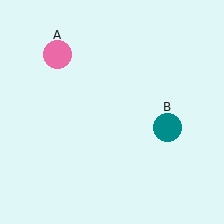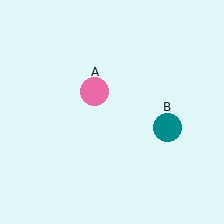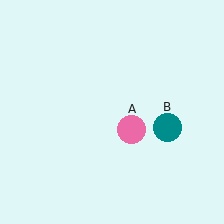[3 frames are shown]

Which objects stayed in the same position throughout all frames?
Teal circle (object B) remained stationary.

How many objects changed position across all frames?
1 object changed position: pink circle (object A).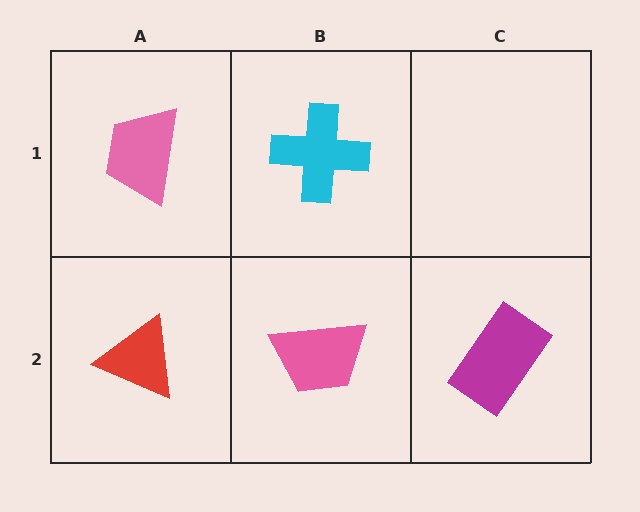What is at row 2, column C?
A magenta rectangle.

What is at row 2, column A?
A red triangle.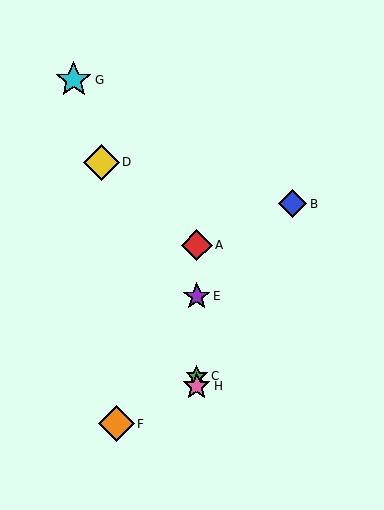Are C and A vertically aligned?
Yes, both are at x≈197.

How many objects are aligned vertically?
4 objects (A, C, E, H) are aligned vertically.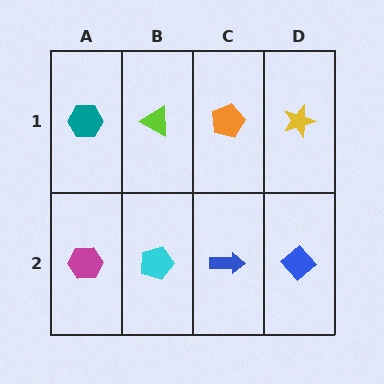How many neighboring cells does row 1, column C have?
3.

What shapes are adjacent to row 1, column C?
A blue arrow (row 2, column C), a lime triangle (row 1, column B), a yellow star (row 1, column D).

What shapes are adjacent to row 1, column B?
A cyan pentagon (row 2, column B), a teal hexagon (row 1, column A), an orange pentagon (row 1, column C).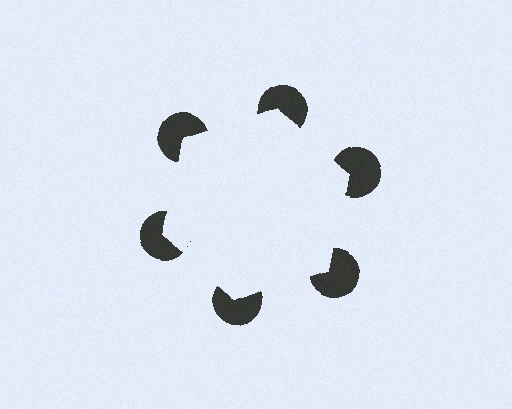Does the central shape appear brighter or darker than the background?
It typically appears slightly brighter than the background, even though no actual brightness change is drawn.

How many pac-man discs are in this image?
There are 6 — one at each vertex of the illusory hexagon.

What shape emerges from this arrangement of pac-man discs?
An illusory hexagon — its edges are inferred from the aligned wedge cuts in the pac-man discs, not physically drawn.